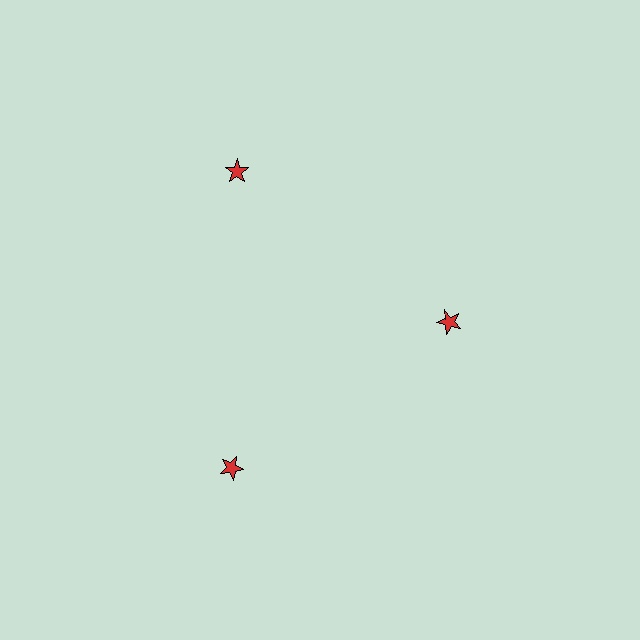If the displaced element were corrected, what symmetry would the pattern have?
It would have 3-fold rotational symmetry — the pattern would map onto itself every 120 degrees.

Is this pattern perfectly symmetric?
No. The 3 red stars are arranged in a ring, but one element near the 3 o'clock position is pulled inward toward the center, breaking the 3-fold rotational symmetry.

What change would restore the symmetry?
The symmetry would be restored by moving it outward, back onto the ring so that all 3 stars sit at equal angles and equal distance from the center.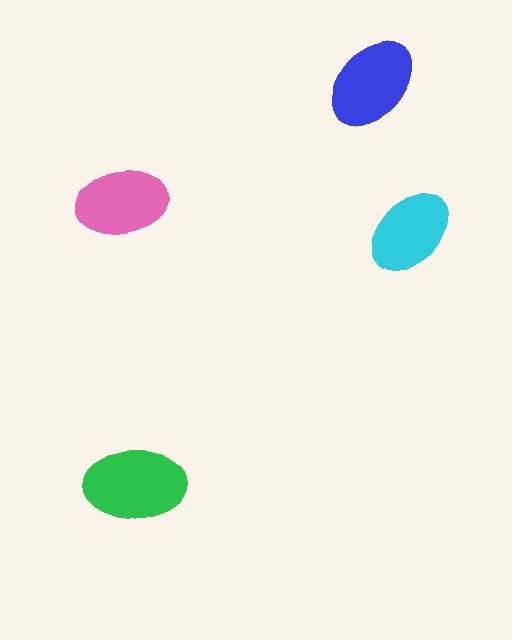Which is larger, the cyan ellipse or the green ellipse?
The green one.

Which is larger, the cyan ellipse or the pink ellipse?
The pink one.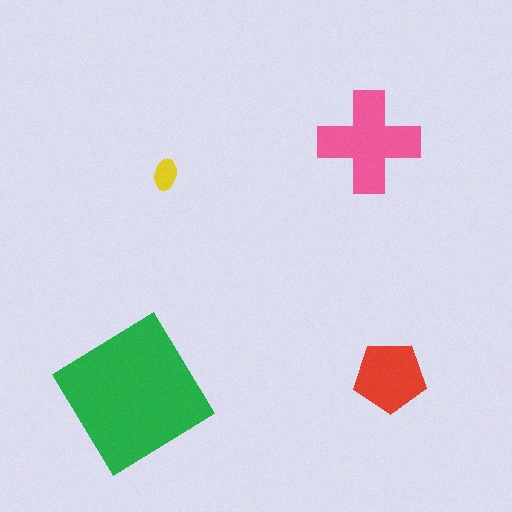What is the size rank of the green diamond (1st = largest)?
1st.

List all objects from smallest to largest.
The yellow ellipse, the red pentagon, the pink cross, the green diamond.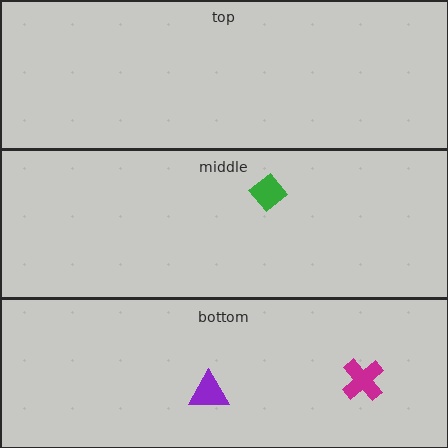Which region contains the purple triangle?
The bottom region.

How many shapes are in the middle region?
1.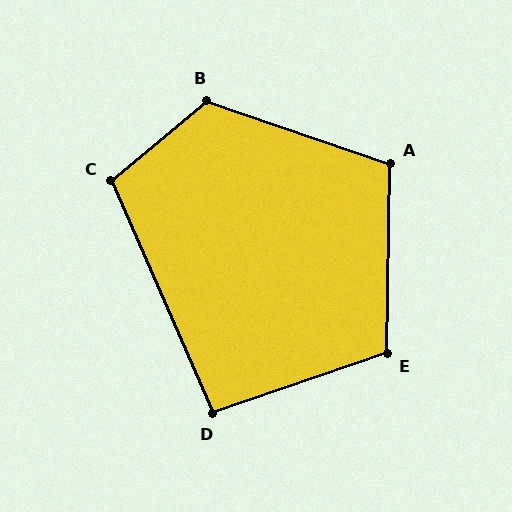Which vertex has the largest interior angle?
B, at approximately 121 degrees.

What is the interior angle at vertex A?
Approximately 108 degrees (obtuse).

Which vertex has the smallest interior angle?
D, at approximately 95 degrees.